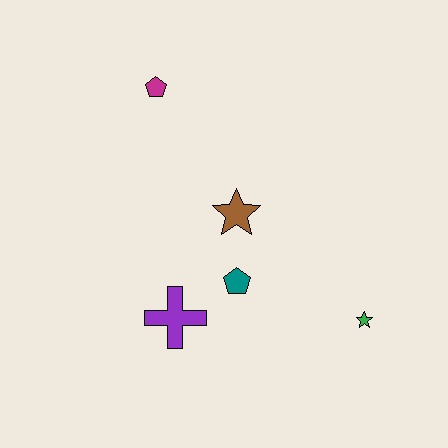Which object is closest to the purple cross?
The teal pentagon is closest to the purple cross.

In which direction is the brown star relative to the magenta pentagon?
The brown star is below the magenta pentagon.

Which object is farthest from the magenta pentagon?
The green star is farthest from the magenta pentagon.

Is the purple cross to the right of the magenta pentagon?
Yes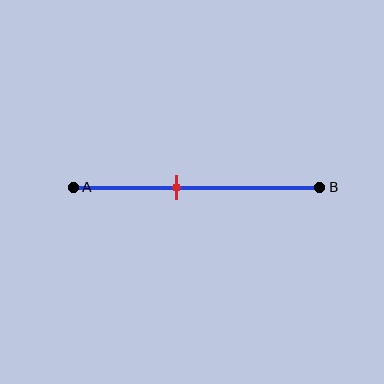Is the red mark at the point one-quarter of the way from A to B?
No, the mark is at about 40% from A, not at the 25% one-quarter point.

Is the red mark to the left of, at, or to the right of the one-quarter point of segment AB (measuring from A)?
The red mark is to the right of the one-quarter point of segment AB.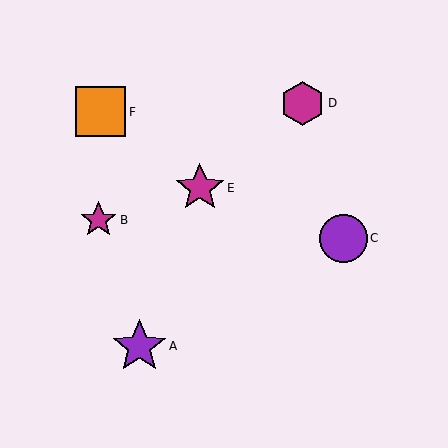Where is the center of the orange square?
The center of the orange square is at (101, 112).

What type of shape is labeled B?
Shape B is a magenta star.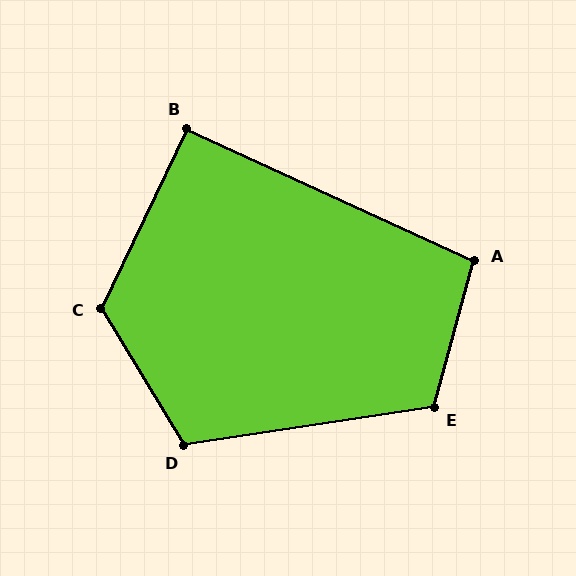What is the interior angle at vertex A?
Approximately 99 degrees (obtuse).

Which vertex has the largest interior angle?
C, at approximately 123 degrees.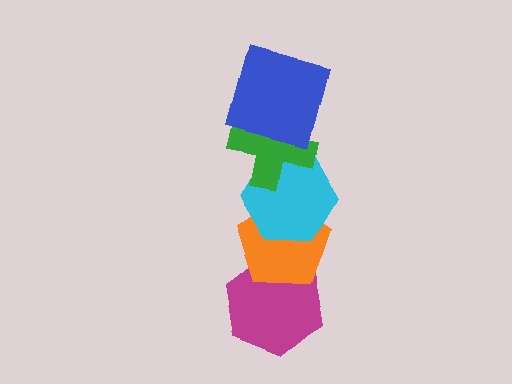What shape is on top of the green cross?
The blue square is on top of the green cross.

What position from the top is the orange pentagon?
The orange pentagon is 4th from the top.